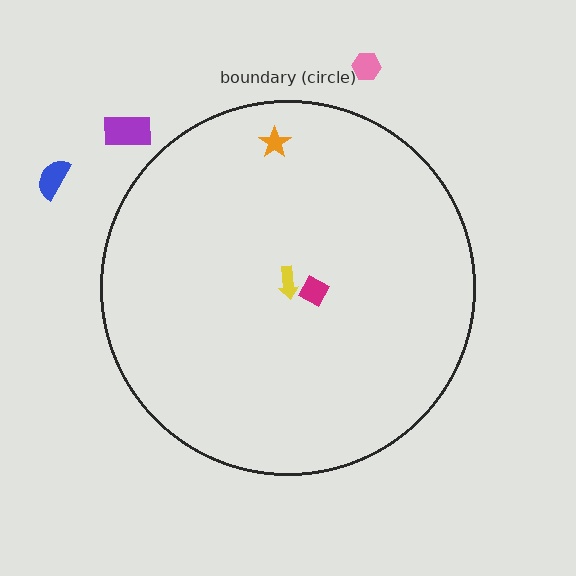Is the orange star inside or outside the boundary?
Inside.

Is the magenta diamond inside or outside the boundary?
Inside.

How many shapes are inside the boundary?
3 inside, 3 outside.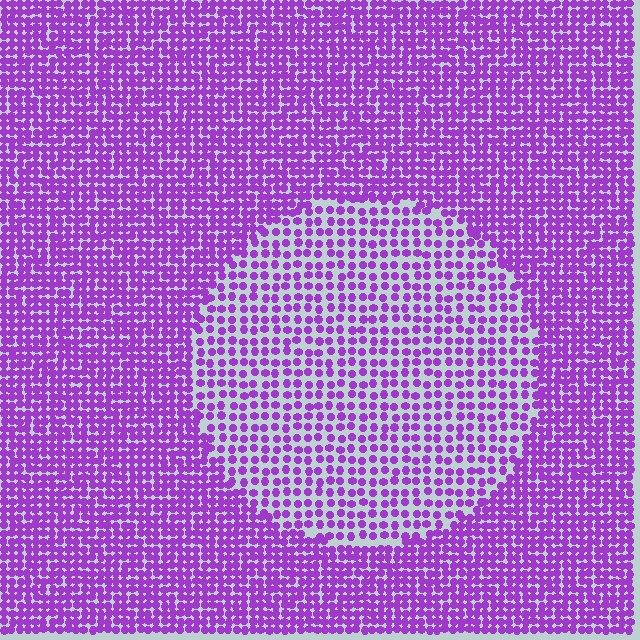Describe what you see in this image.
The image contains small purple elements arranged at two different densities. A circle-shaped region is visible where the elements are less densely packed than the surrounding area.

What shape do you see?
I see a circle.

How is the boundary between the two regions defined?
The boundary is defined by a change in element density (approximately 1.8x ratio). All elements are the same color, size, and shape.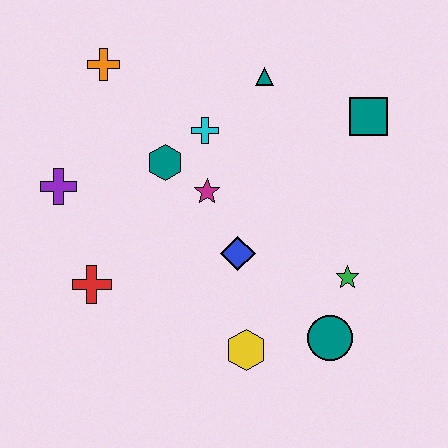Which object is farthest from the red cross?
The teal square is farthest from the red cross.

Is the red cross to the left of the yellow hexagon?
Yes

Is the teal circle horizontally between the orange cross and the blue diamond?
No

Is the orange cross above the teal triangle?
Yes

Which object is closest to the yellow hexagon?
The teal circle is closest to the yellow hexagon.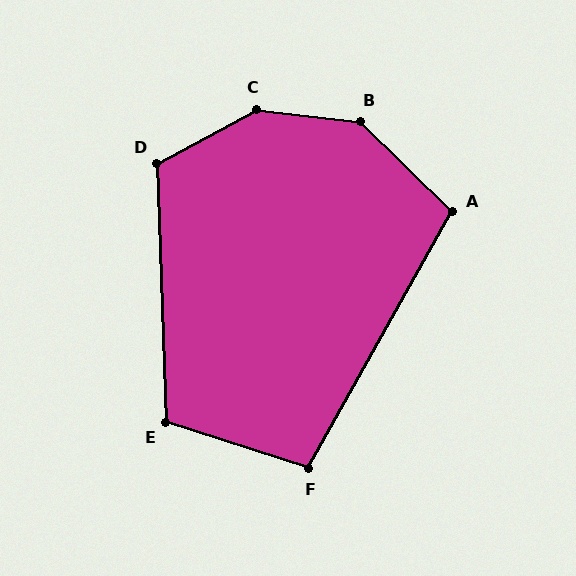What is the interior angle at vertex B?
Approximately 143 degrees (obtuse).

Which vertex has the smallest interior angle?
F, at approximately 101 degrees.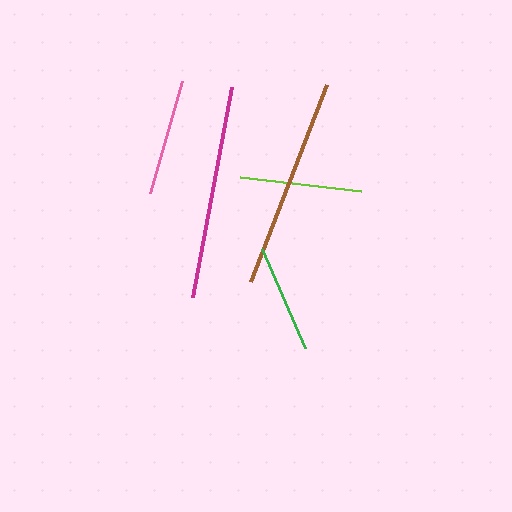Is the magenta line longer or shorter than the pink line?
The magenta line is longer than the pink line.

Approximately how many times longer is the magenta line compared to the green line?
The magenta line is approximately 2.0 times the length of the green line.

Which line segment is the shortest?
The green line is the shortest at approximately 109 pixels.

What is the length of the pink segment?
The pink segment is approximately 116 pixels long.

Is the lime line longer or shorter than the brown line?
The brown line is longer than the lime line.